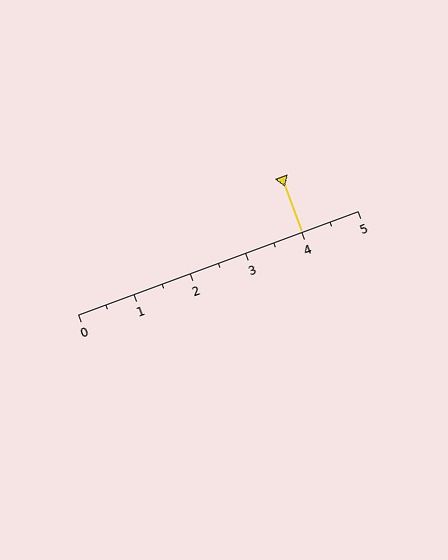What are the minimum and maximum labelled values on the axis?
The axis runs from 0 to 5.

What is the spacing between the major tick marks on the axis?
The major ticks are spaced 1 apart.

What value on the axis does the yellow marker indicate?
The marker indicates approximately 4.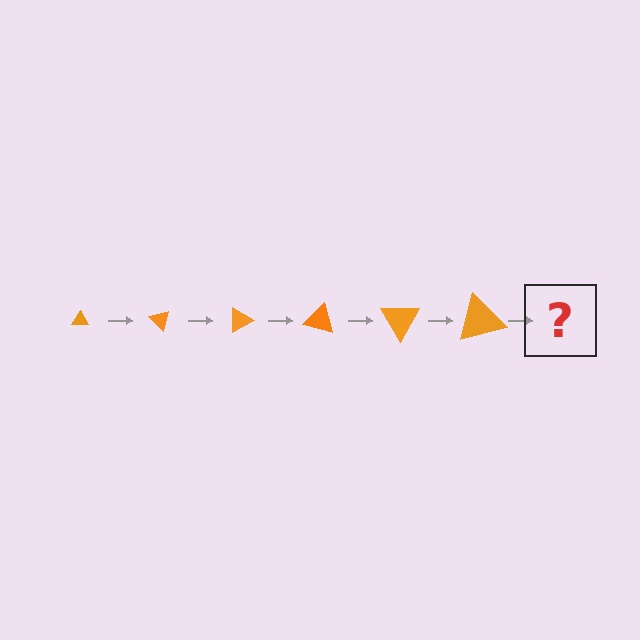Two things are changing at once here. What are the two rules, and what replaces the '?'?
The two rules are that the triangle grows larger each step and it rotates 45 degrees each step. The '?' should be a triangle, larger than the previous one and rotated 270 degrees from the start.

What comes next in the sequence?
The next element should be a triangle, larger than the previous one and rotated 270 degrees from the start.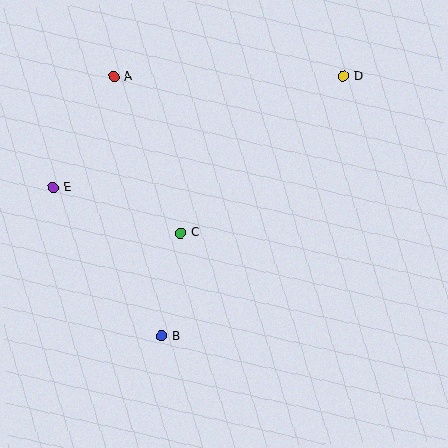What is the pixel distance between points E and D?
The distance between E and D is 311 pixels.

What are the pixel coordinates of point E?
Point E is at (53, 187).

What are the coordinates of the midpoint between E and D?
The midpoint between E and D is at (198, 132).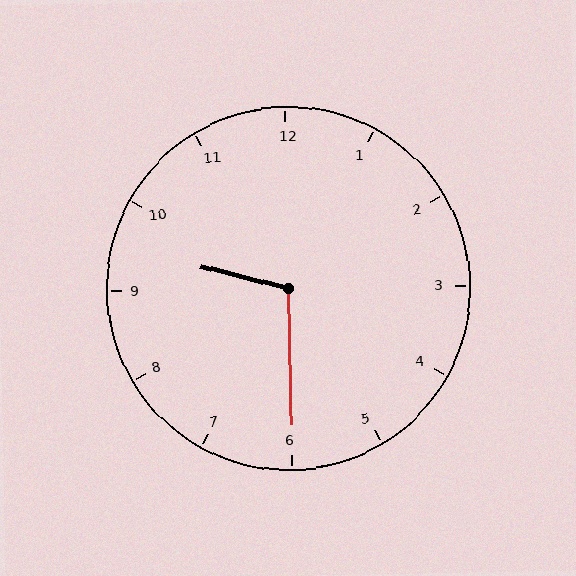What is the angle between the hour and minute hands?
Approximately 105 degrees.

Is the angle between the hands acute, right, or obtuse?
It is obtuse.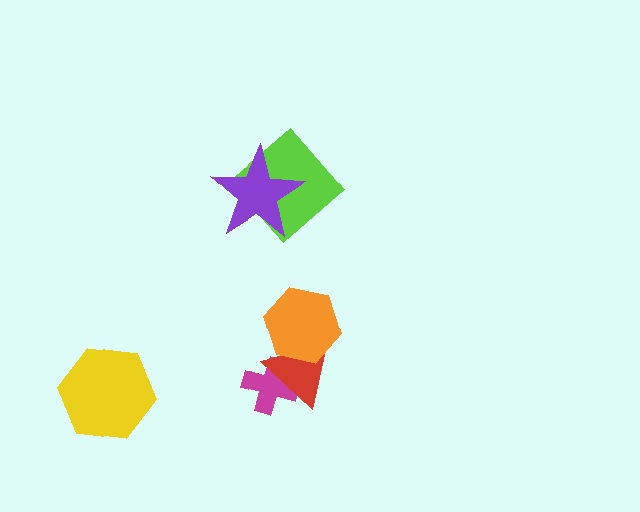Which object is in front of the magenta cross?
The red triangle is in front of the magenta cross.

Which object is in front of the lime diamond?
The purple star is in front of the lime diamond.